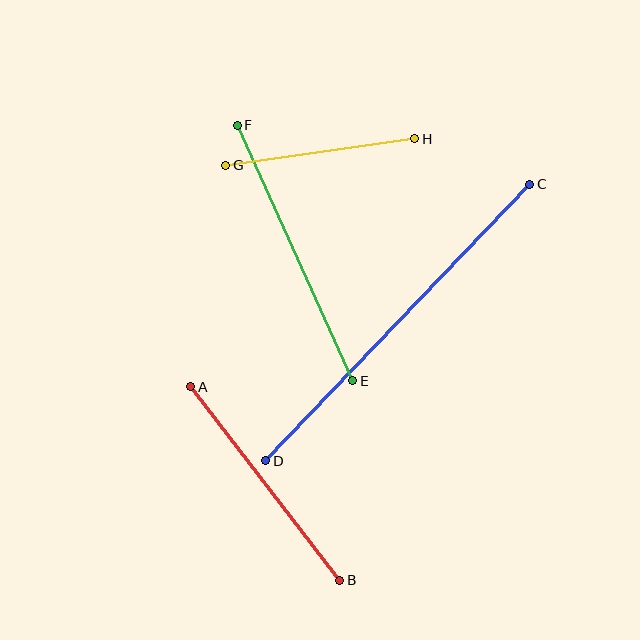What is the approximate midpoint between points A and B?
The midpoint is at approximately (265, 484) pixels.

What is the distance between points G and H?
The distance is approximately 191 pixels.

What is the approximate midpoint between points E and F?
The midpoint is at approximately (295, 253) pixels.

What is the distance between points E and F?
The distance is approximately 280 pixels.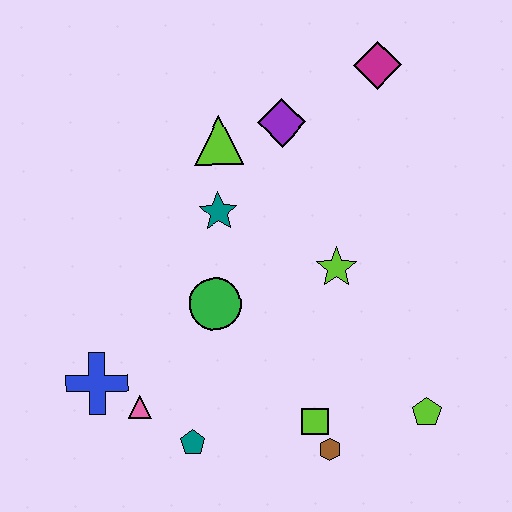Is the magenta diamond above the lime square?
Yes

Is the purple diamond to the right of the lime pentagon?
No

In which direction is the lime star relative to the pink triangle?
The lime star is to the right of the pink triangle.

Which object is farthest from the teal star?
The lime pentagon is farthest from the teal star.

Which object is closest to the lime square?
The brown hexagon is closest to the lime square.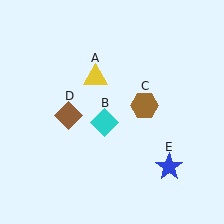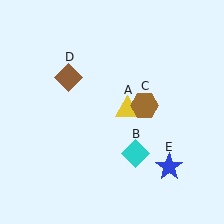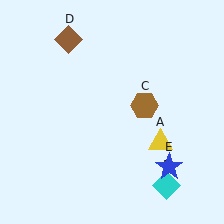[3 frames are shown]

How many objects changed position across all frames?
3 objects changed position: yellow triangle (object A), cyan diamond (object B), brown diamond (object D).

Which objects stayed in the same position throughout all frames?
Brown hexagon (object C) and blue star (object E) remained stationary.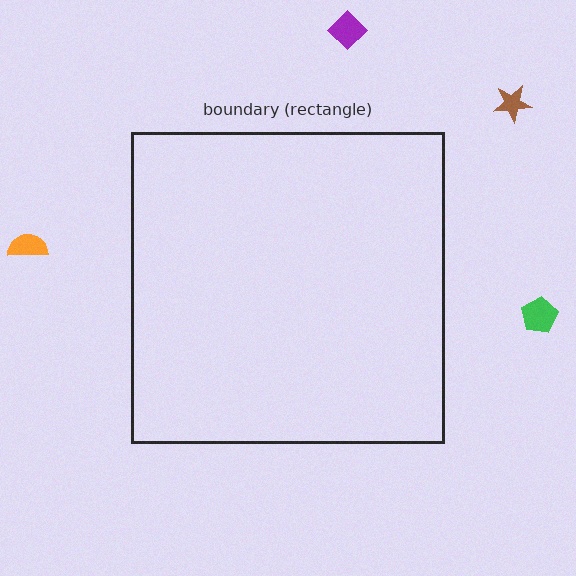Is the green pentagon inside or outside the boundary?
Outside.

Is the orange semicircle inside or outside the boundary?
Outside.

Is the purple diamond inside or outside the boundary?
Outside.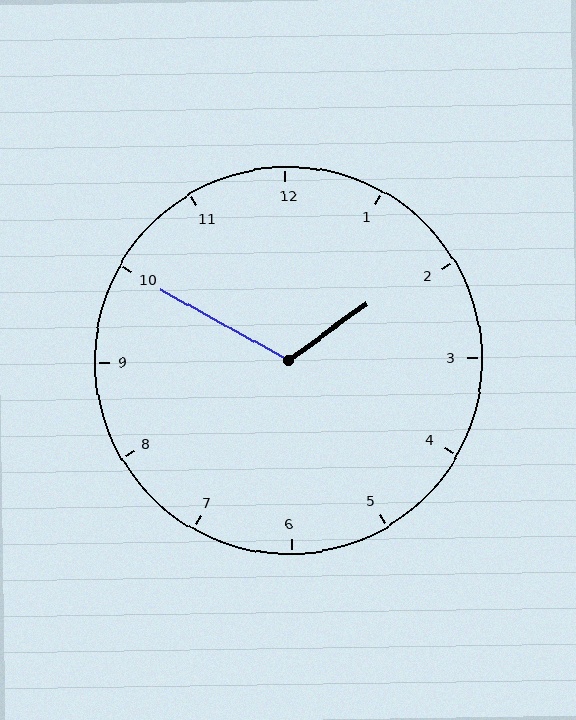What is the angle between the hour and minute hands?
Approximately 115 degrees.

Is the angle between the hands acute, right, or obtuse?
It is obtuse.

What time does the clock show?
1:50.